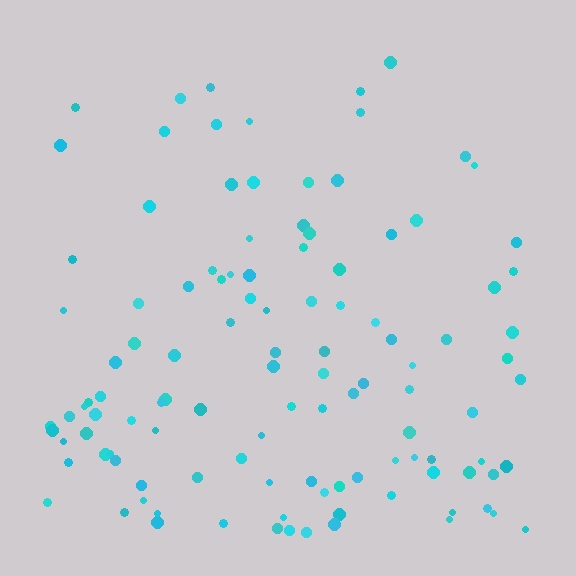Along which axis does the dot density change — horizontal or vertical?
Vertical.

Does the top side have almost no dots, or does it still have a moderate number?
Still a moderate number, just noticeably fewer than the bottom.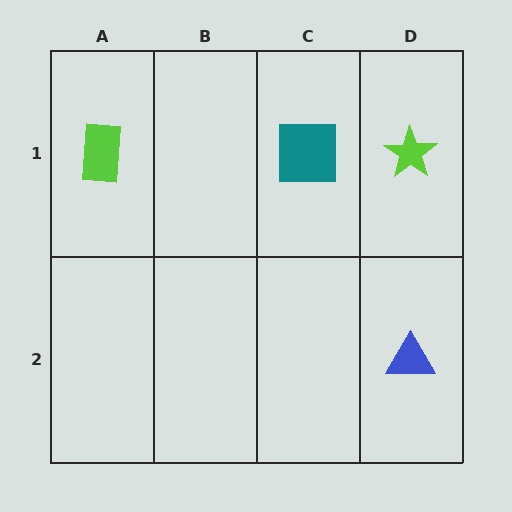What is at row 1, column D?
A lime star.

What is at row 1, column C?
A teal square.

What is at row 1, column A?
A lime rectangle.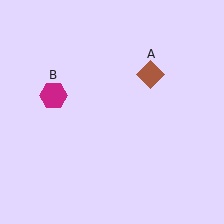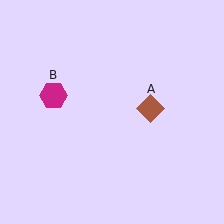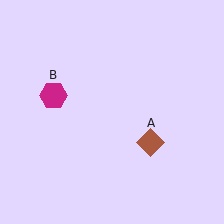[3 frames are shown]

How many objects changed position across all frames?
1 object changed position: brown diamond (object A).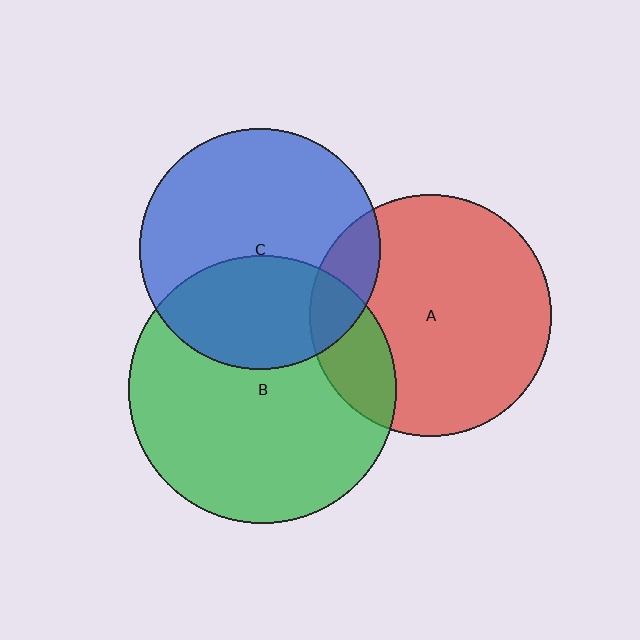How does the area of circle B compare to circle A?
Approximately 1.2 times.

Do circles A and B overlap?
Yes.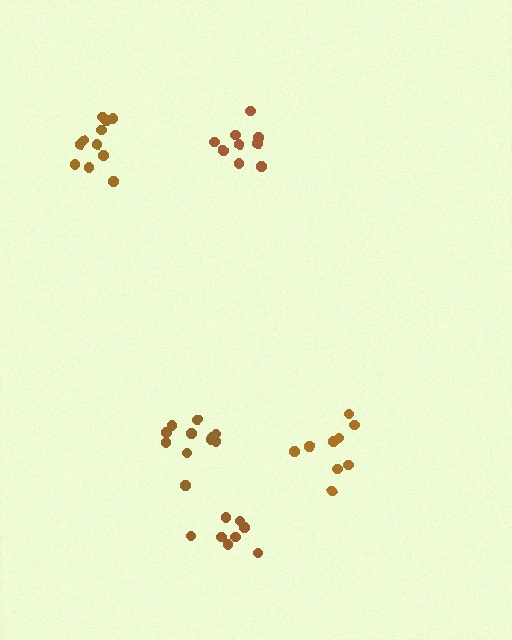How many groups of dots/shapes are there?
There are 5 groups.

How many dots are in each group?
Group 1: 11 dots, Group 2: 8 dots, Group 3: 9 dots, Group 4: 11 dots, Group 5: 9 dots (48 total).